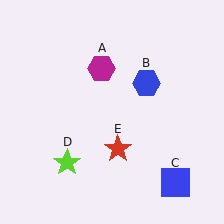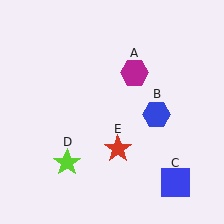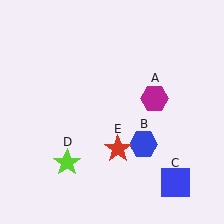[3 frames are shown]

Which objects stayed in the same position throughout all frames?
Blue square (object C) and lime star (object D) and red star (object E) remained stationary.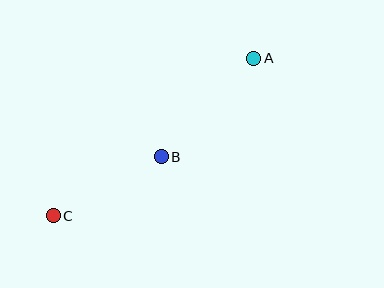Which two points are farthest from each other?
Points A and C are farthest from each other.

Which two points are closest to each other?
Points B and C are closest to each other.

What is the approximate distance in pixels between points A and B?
The distance between A and B is approximately 135 pixels.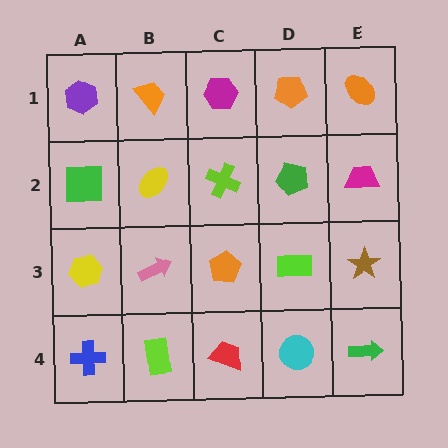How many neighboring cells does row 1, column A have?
2.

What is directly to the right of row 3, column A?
A pink arrow.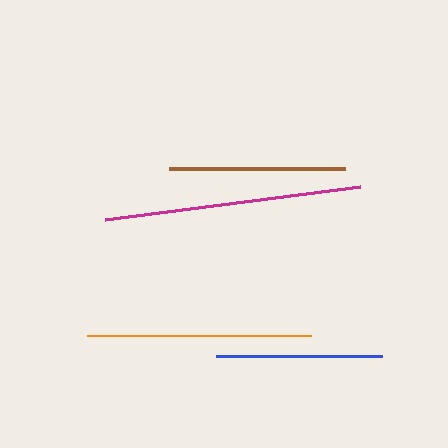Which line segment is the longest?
The magenta line is the longest at approximately 257 pixels.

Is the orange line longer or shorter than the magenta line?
The magenta line is longer than the orange line.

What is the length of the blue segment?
The blue segment is approximately 166 pixels long.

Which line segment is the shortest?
The blue line is the shortest at approximately 166 pixels.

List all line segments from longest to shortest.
From longest to shortest: magenta, orange, brown, blue.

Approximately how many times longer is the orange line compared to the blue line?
The orange line is approximately 1.4 times the length of the blue line.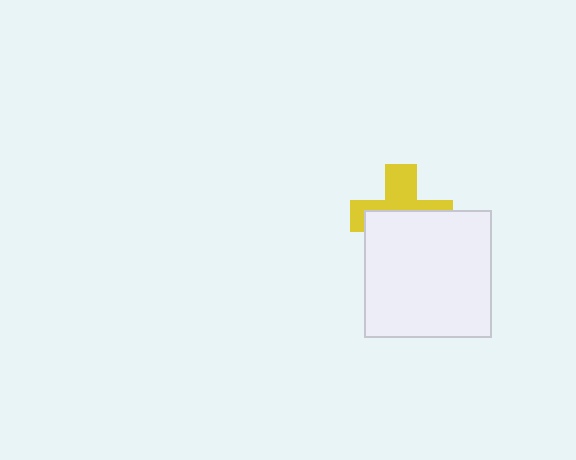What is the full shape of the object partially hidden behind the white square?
The partially hidden object is a yellow cross.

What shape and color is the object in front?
The object in front is a white square.